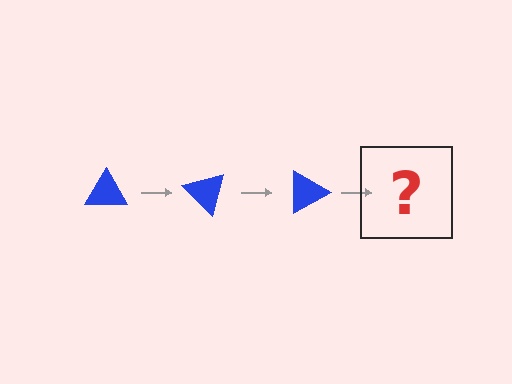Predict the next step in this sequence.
The next step is a blue triangle rotated 135 degrees.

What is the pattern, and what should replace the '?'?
The pattern is that the triangle rotates 45 degrees each step. The '?' should be a blue triangle rotated 135 degrees.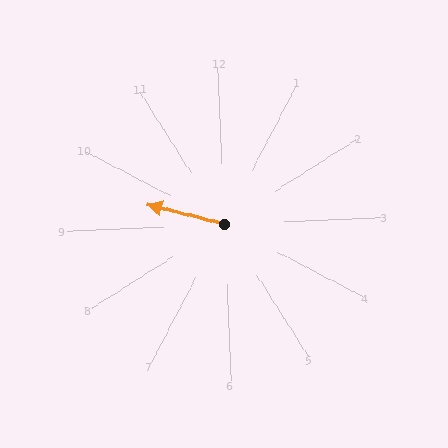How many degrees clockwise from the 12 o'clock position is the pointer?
Approximately 287 degrees.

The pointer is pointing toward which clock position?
Roughly 10 o'clock.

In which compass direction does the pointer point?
West.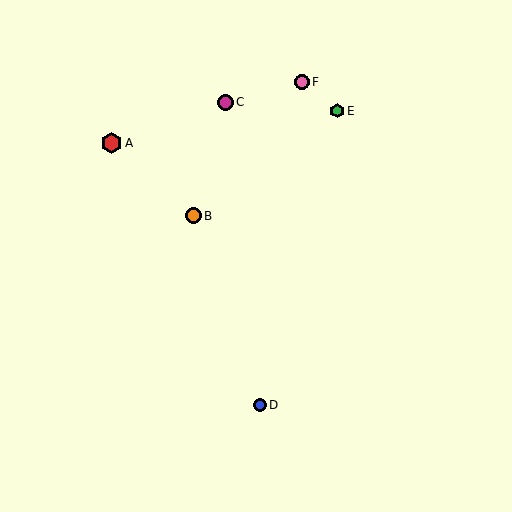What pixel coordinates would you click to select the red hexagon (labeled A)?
Click at (112, 143) to select the red hexagon A.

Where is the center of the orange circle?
The center of the orange circle is at (193, 216).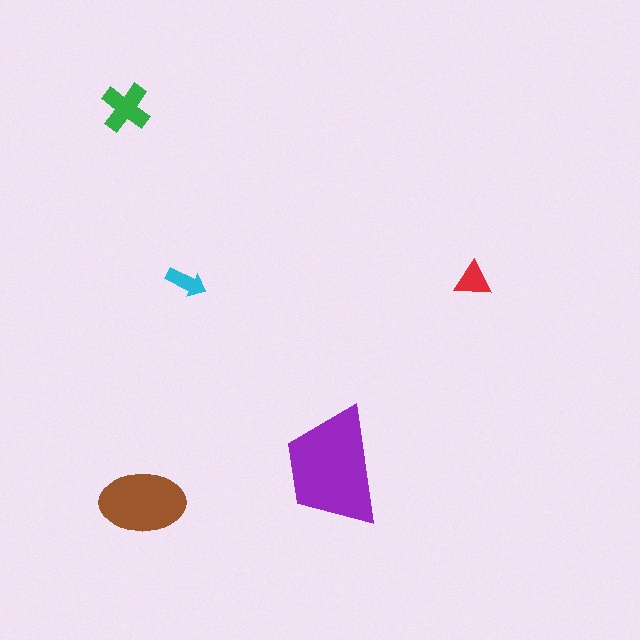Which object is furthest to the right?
The red triangle is rightmost.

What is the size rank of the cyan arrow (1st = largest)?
5th.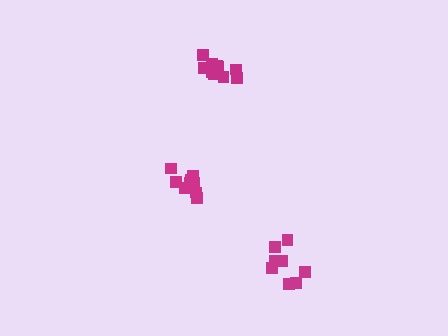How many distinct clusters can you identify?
There are 3 distinct clusters.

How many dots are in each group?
Group 1: 8 dots, Group 2: 9 dots, Group 3: 12 dots (29 total).